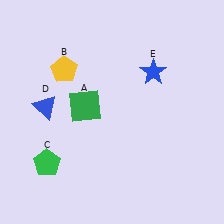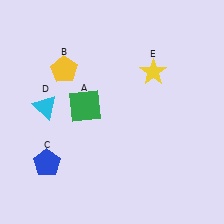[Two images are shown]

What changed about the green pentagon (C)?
In Image 1, C is green. In Image 2, it changed to blue.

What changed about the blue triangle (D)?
In Image 1, D is blue. In Image 2, it changed to cyan.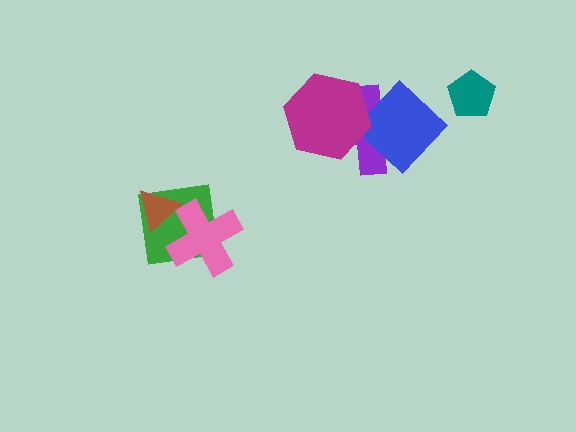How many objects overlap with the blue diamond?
2 objects overlap with the blue diamond.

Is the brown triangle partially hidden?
Yes, it is partially covered by another shape.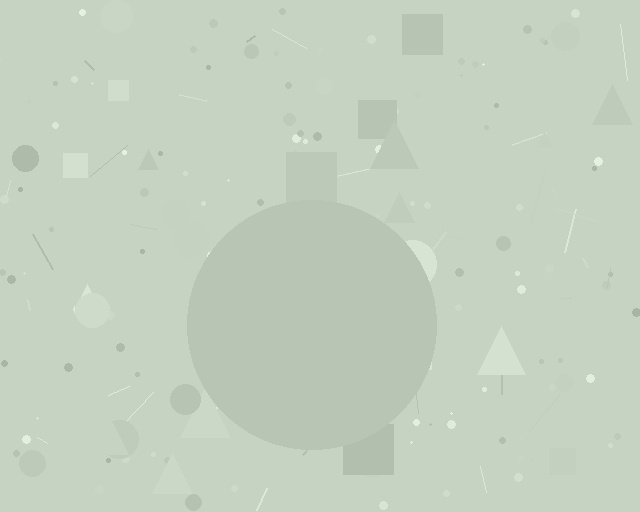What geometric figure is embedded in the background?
A circle is embedded in the background.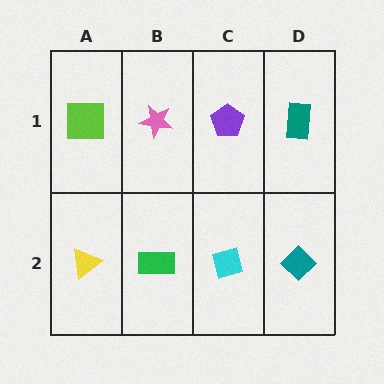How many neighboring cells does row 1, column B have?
3.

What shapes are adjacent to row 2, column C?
A purple pentagon (row 1, column C), a green rectangle (row 2, column B), a teal diamond (row 2, column D).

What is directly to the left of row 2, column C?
A green rectangle.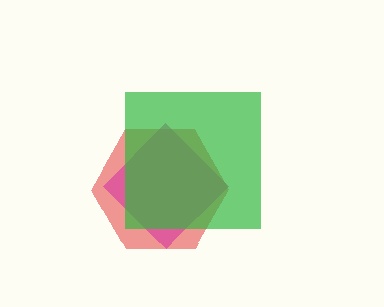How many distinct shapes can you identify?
There are 3 distinct shapes: a red hexagon, a magenta diamond, a green square.